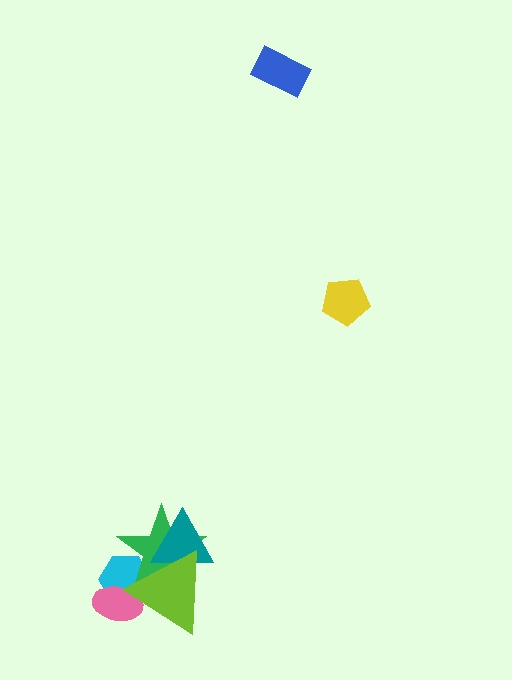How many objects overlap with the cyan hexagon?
3 objects overlap with the cyan hexagon.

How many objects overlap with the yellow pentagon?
0 objects overlap with the yellow pentagon.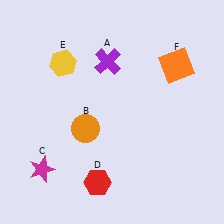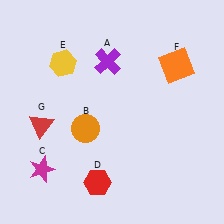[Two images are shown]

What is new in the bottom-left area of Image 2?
A red triangle (G) was added in the bottom-left area of Image 2.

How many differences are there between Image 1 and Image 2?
There is 1 difference between the two images.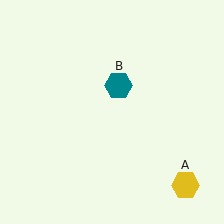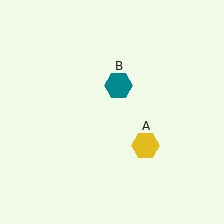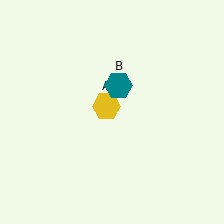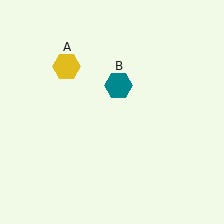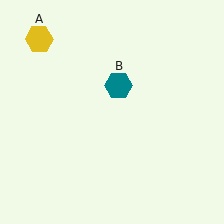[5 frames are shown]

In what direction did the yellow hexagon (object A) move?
The yellow hexagon (object A) moved up and to the left.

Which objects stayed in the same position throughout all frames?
Teal hexagon (object B) remained stationary.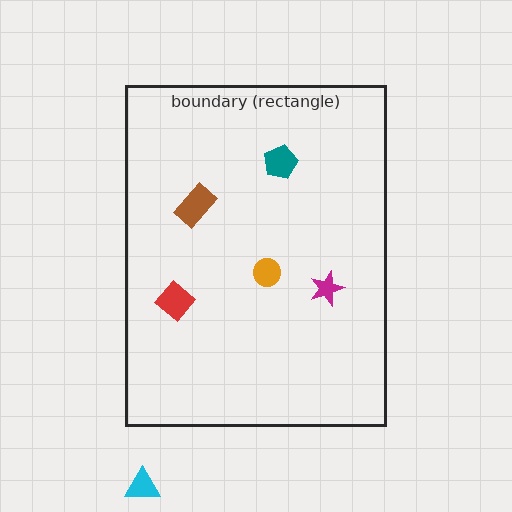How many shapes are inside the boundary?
5 inside, 1 outside.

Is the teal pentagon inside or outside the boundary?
Inside.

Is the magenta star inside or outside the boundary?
Inside.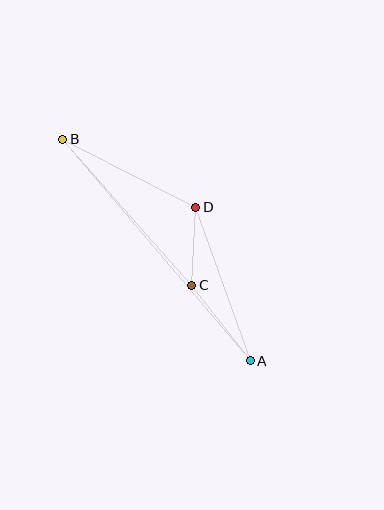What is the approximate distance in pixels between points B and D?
The distance between B and D is approximately 149 pixels.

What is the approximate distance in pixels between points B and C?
The distance between B and C is approximately 194 pixels.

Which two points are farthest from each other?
Points A and B are farthest from each other.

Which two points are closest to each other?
Points C and D are closest to each other.